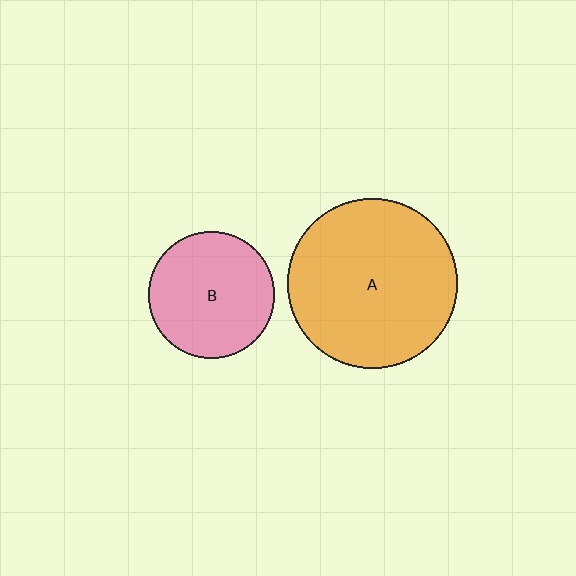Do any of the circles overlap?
No, none of the circles overlap.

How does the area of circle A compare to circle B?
Approximately 1.8 times.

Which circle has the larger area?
Circle A (orange).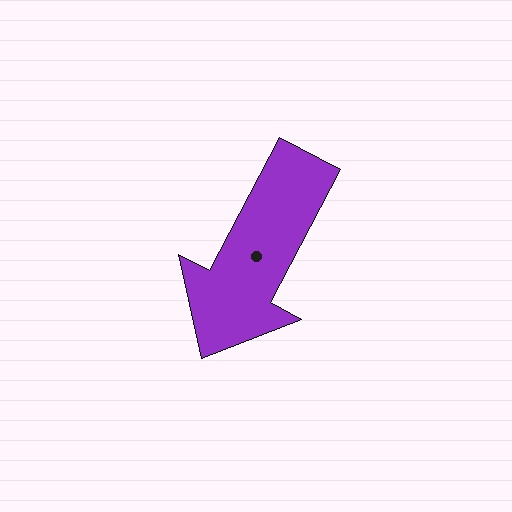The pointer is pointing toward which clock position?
Roughly 7 o'clock.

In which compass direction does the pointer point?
Southwest.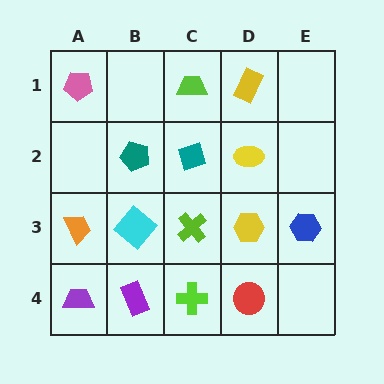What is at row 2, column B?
A teal pentagon.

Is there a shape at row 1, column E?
No, that cell is empty.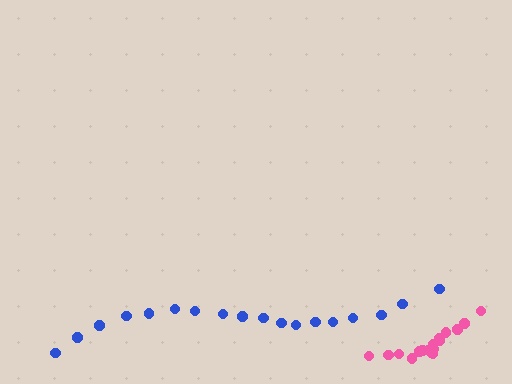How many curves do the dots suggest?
There are 2 distinct paths.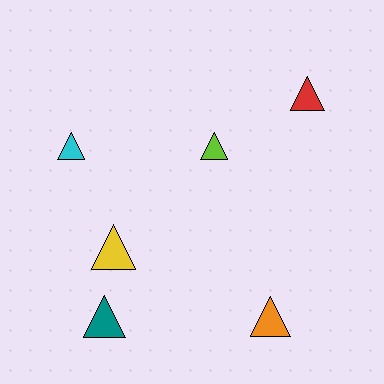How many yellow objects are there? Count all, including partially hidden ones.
There is 1 yellow object.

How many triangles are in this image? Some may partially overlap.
There are 6 triangles.